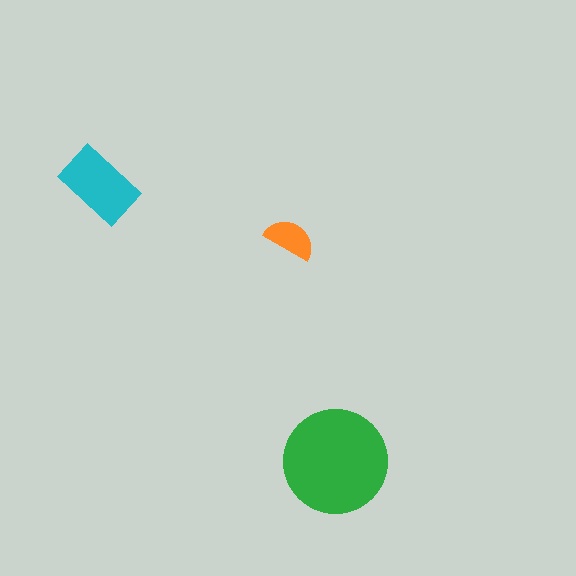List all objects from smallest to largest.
The orange semicircle, the cyan rectangle, the green circle.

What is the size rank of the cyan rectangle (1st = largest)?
2nd.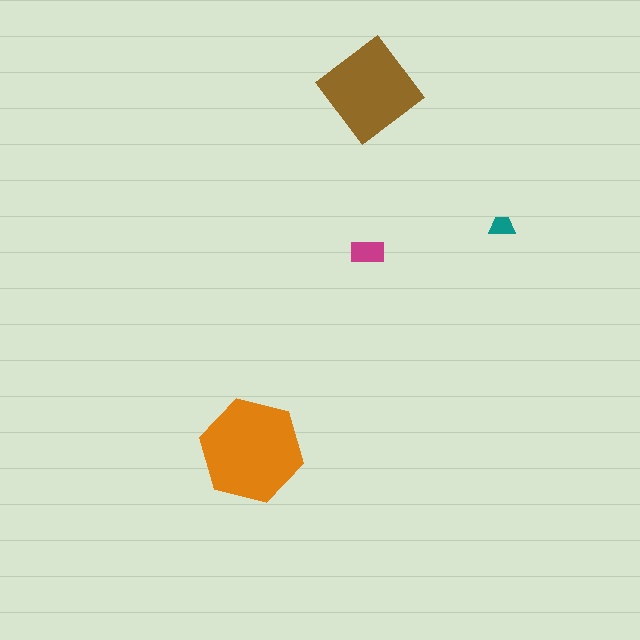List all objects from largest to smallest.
The orange hexagon, the brown diamond, the magenta rectangle, the teal trapezoid.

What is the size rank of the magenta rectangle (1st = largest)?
3rd.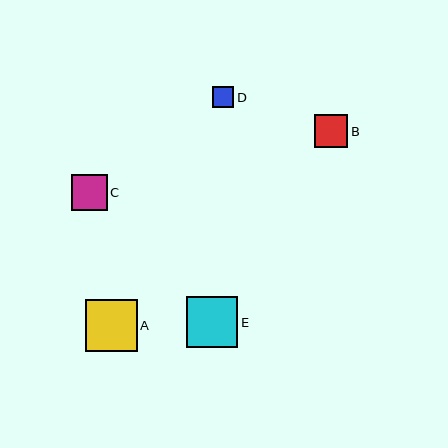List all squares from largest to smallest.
From largest to smallest: A, E, C, B, D.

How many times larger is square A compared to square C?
Square A is approximately 1.4 times the size of square C.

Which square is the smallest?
Square D is the smallest with a size of approximately 21 pixels.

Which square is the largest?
Square A is the largest with a size of approximately 52 pixels.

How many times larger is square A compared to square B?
Square A is approximately 1.6 times the size of square B.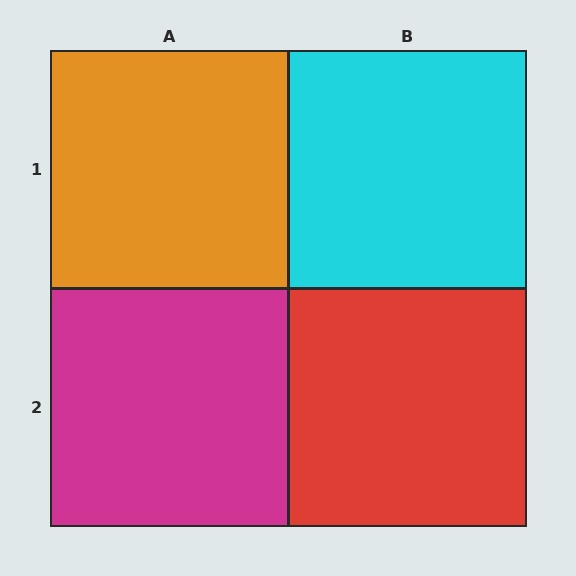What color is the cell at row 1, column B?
Cyan.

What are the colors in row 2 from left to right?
Magenta, red.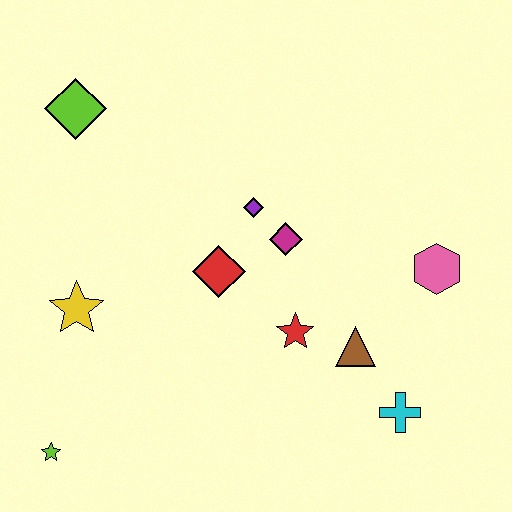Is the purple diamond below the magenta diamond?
No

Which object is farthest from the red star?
The lime diamond is farthest from the red star.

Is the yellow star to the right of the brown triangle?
No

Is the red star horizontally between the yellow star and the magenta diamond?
No